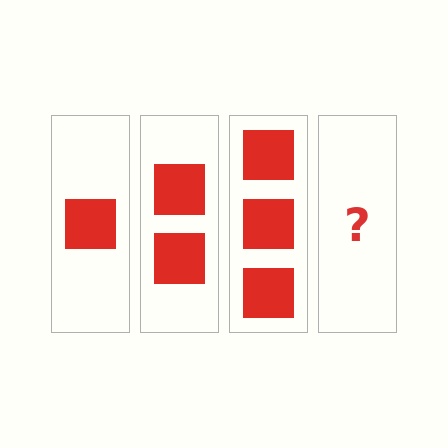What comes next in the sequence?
The next element should be 4 squares.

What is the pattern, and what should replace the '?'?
The pattern is that each step adds one more square. The '?' should be 4 squares.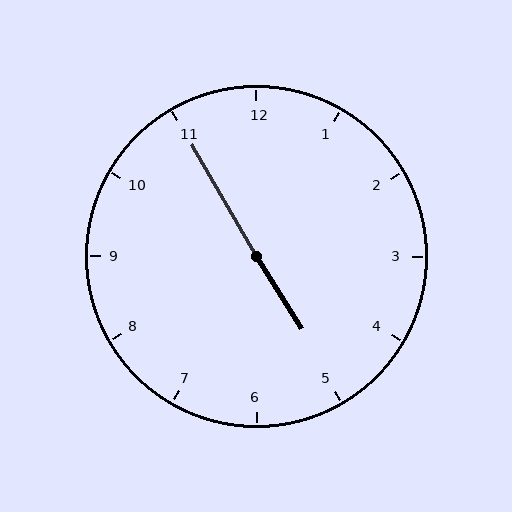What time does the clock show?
4:55.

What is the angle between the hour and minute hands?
Approximately 178 degrees.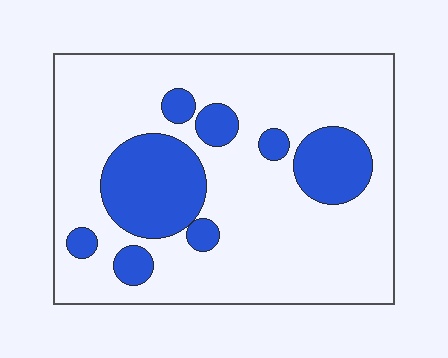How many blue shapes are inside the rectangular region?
8.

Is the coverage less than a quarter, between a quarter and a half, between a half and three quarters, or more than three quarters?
Less than a quarter.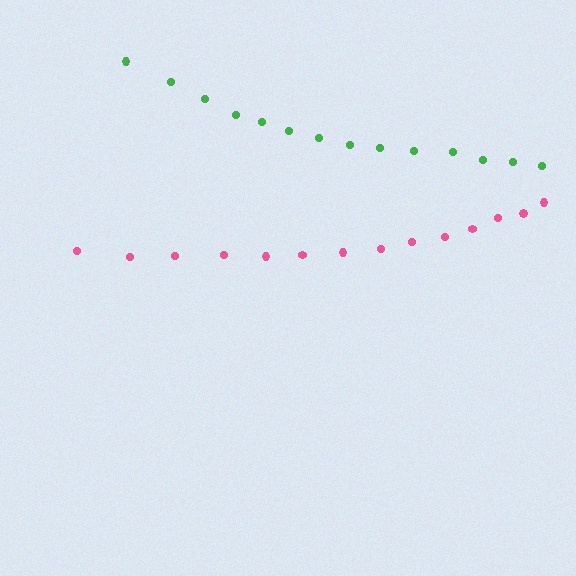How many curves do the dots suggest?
There are 2 distinct paths.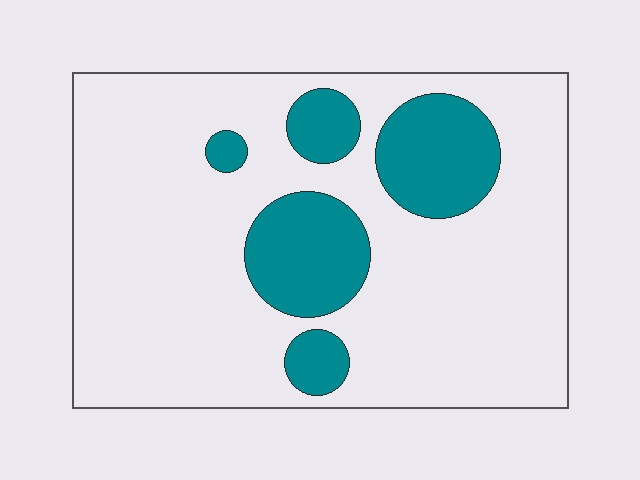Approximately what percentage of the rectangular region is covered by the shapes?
Approximately 20%.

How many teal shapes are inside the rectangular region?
5.